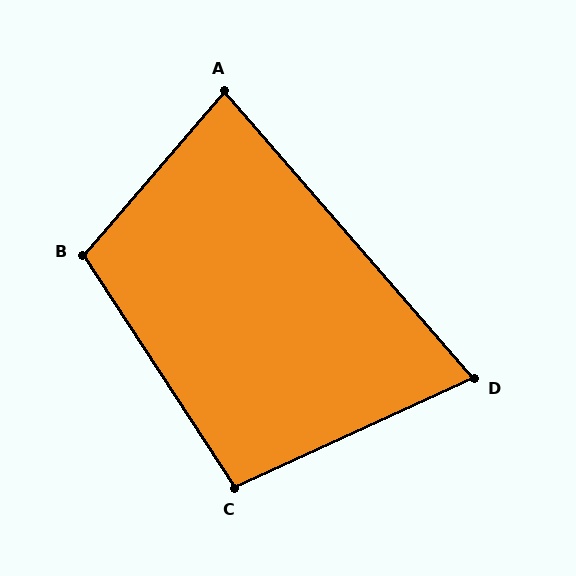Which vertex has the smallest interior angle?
D, at approximately 74 degrees.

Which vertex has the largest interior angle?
B, at approximately 106 degrees.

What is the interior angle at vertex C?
Approximately 98 degrees (obtuse).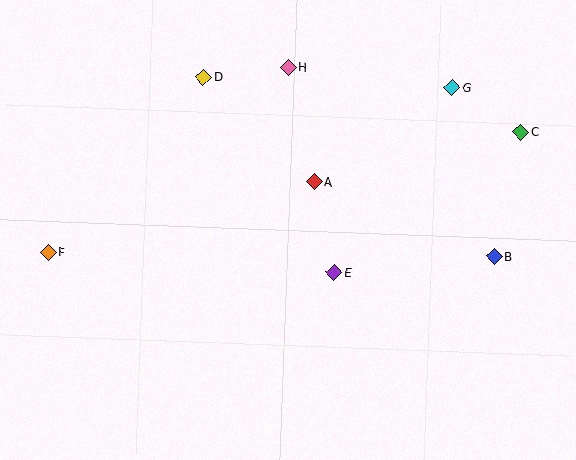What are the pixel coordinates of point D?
Point D is at (203, 77).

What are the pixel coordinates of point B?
Point B is at (495, 257).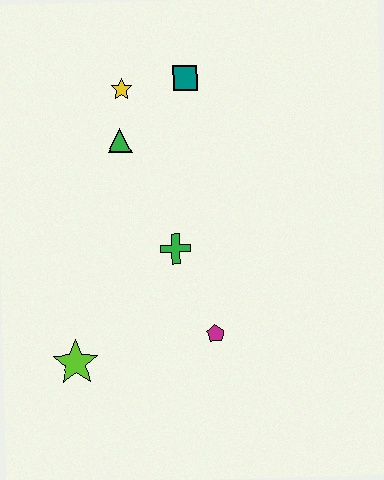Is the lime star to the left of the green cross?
Yes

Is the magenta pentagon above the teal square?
No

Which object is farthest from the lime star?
The teal square is farthest from the lime star.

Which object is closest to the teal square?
The yellow star is closest to the teal square.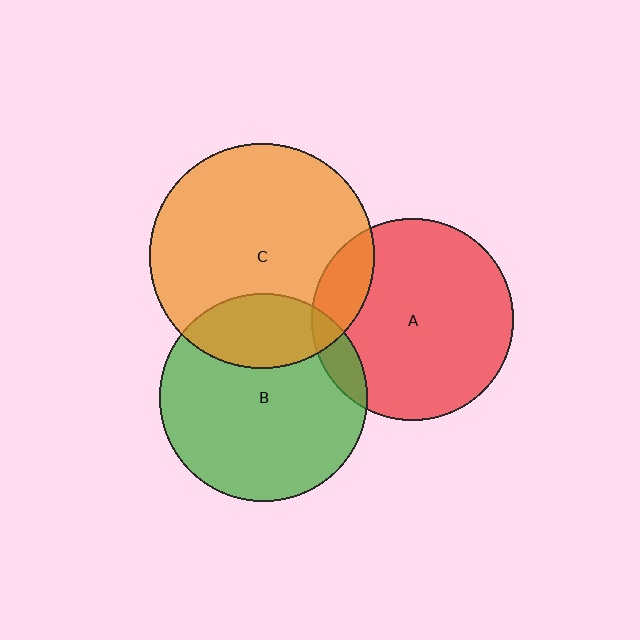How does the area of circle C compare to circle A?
Approximately 1.2 times.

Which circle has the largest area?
Circle C (orange).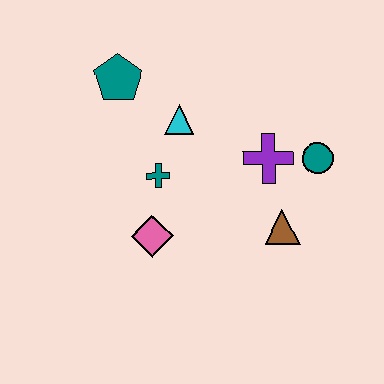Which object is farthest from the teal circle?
The teal pentagon is farthest from the teal circle.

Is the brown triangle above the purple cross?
No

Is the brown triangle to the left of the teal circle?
Yes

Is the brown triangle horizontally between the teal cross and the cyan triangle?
No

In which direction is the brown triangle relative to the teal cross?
The brown triangle is to the right of the teal cross.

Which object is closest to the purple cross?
The teal circle is closest to the purple cross.